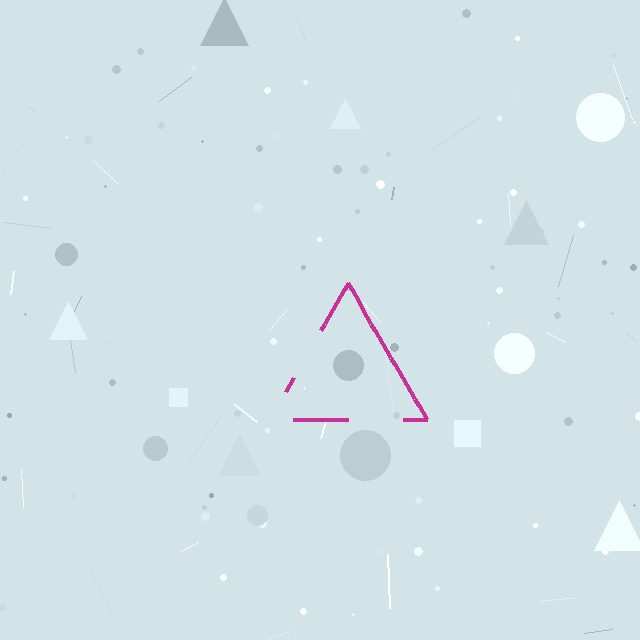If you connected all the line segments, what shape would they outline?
They would outline a triangle.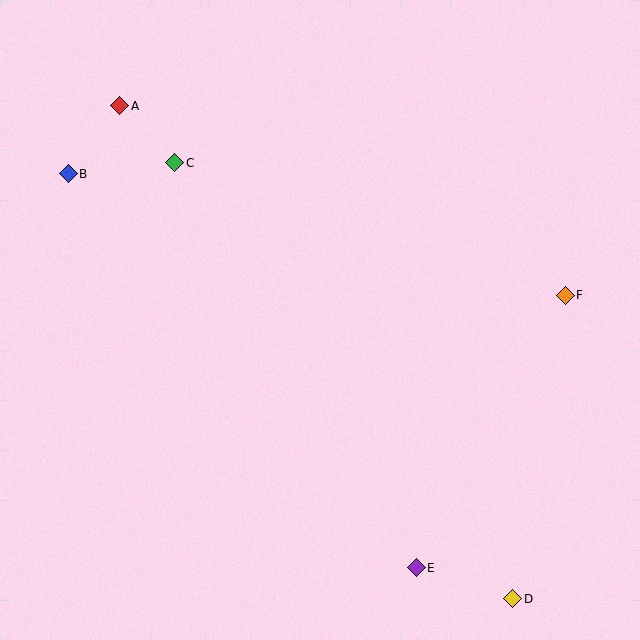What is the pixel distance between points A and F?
The distance between A and F is 484 pixels.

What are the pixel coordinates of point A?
Point A is at (120, 106).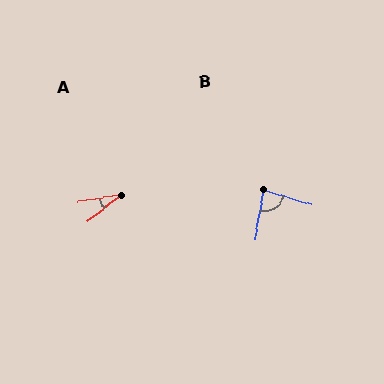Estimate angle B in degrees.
Approximately 84 degrees.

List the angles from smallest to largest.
A (29°), B (84°).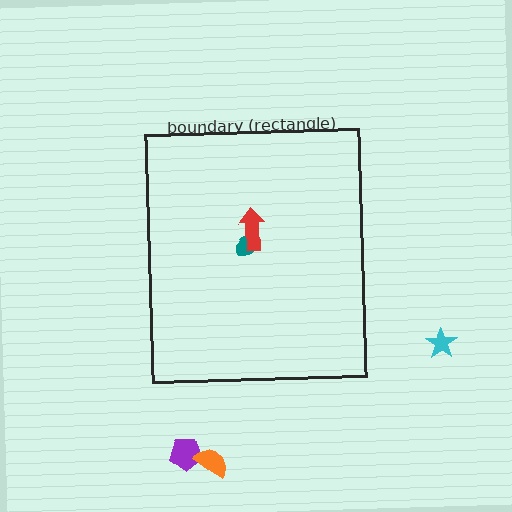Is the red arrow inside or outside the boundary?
Inside.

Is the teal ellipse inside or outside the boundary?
Inside.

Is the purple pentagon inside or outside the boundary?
Outside.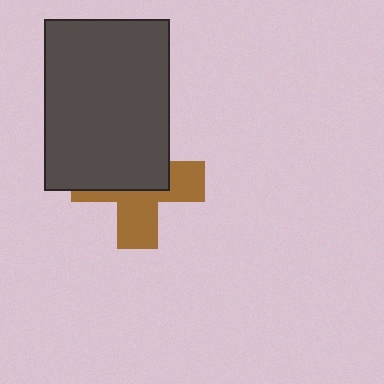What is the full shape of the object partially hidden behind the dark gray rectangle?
The partially hidden object is a brown cross.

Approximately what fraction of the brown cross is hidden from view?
Roughly 52% of the brown cross is hidden behind the dark gray rectangle.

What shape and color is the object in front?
The object in front is a dark gray rectangle.